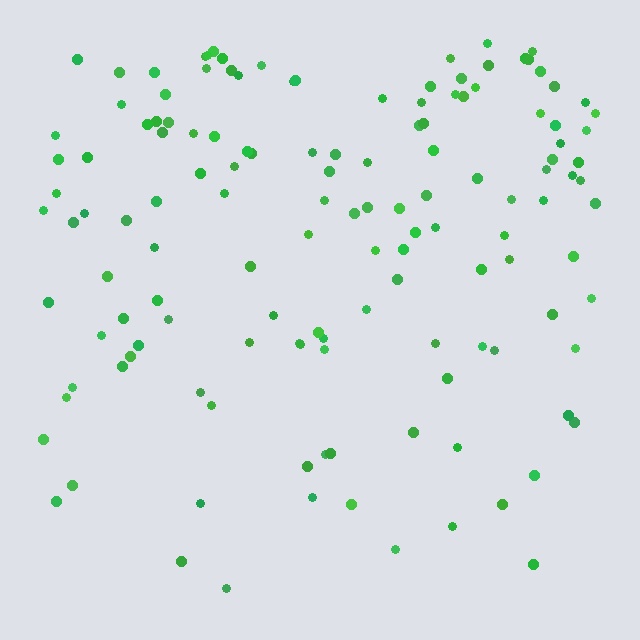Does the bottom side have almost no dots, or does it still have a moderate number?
Still a moderate number, just noticeably fewer than the top.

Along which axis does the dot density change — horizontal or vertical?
Vertical.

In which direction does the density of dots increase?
From bottom to top, with the top side densest.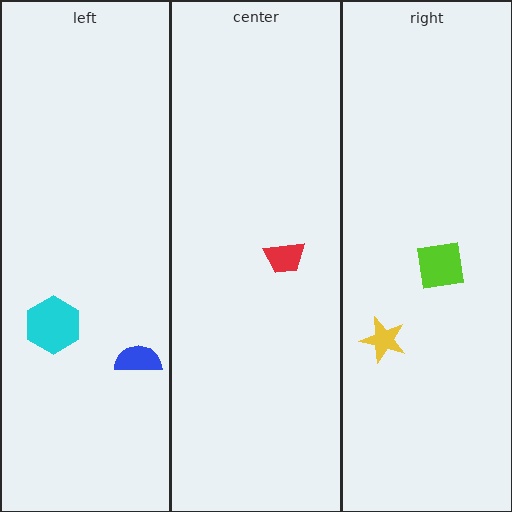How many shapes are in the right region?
2.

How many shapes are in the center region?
1.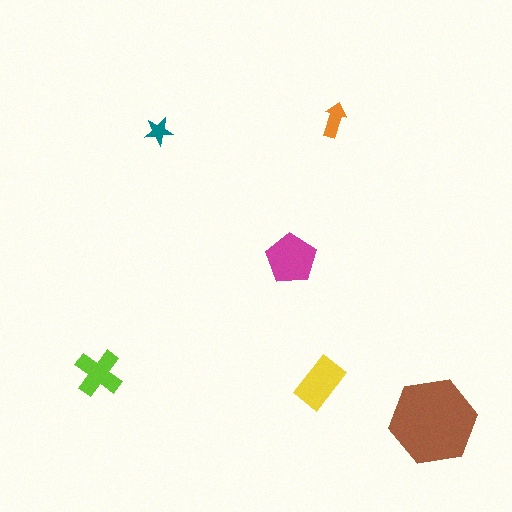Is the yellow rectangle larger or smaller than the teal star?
Larger.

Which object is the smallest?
The teal star.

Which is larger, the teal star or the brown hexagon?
The brown hexagon.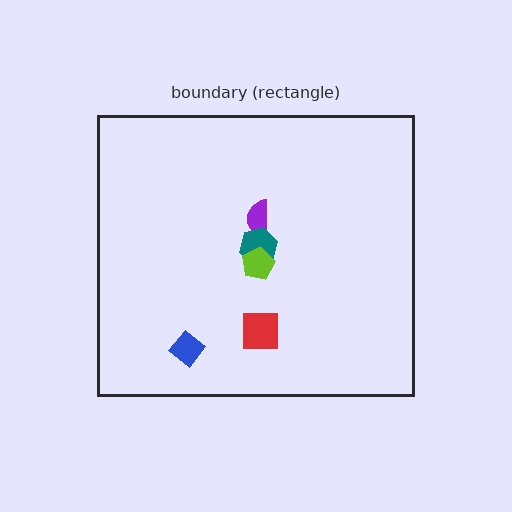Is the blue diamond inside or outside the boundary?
Inside.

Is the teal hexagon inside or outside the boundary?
Inside.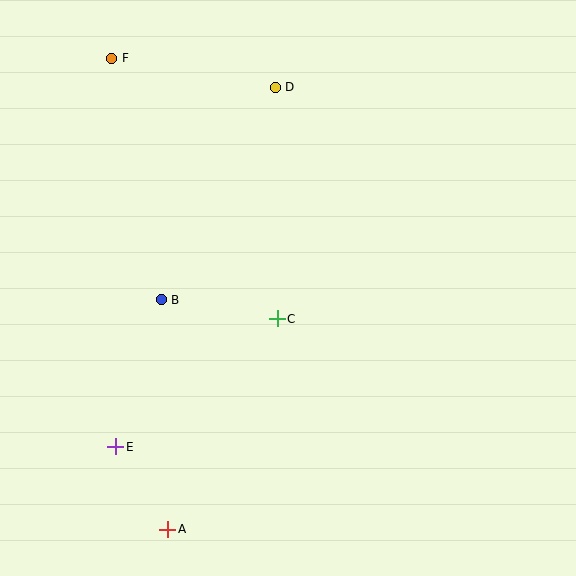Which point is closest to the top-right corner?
Point D is closest to the top-right corner.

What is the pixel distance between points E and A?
The distance between E and A is 97 pixels.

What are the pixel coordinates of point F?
Point F is at (112, 58).